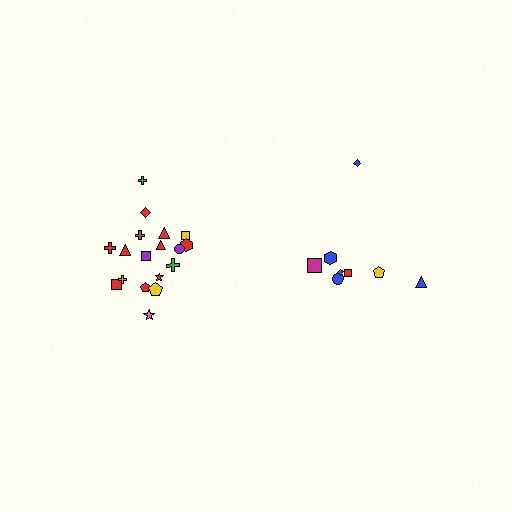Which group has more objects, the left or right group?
The left group.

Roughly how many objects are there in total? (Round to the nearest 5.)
Roughly 25 objects in total.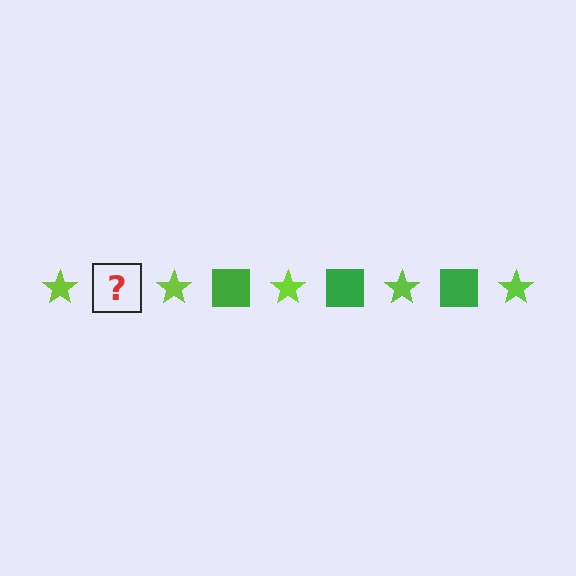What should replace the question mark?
The question mark should be replaced with a green square.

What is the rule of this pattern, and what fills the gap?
The rule is that the pattern alternates between lime star and green square. The gap should be filled with a green square.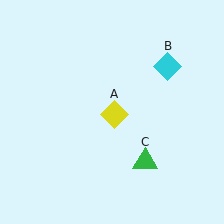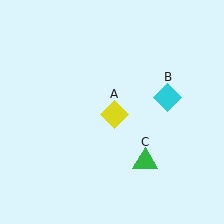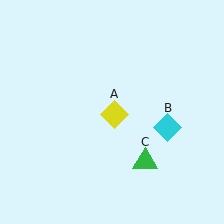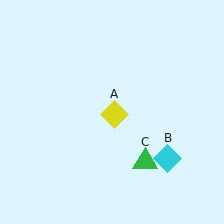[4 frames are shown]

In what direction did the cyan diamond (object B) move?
The cyan diamond (object B) moved down.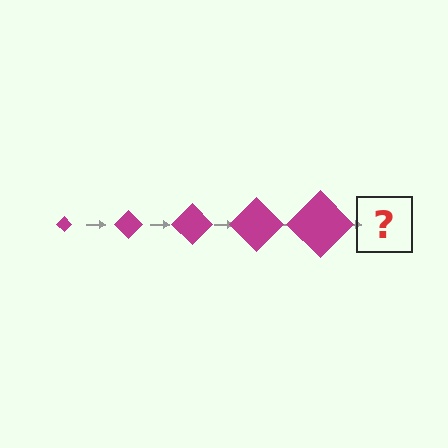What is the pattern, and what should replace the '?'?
The pattern is that the diamond gets progressively larger each step. The '?' should be a magenta diamond, larger than the previous one.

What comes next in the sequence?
The next element should be a magenta diamond, larger than the previous one.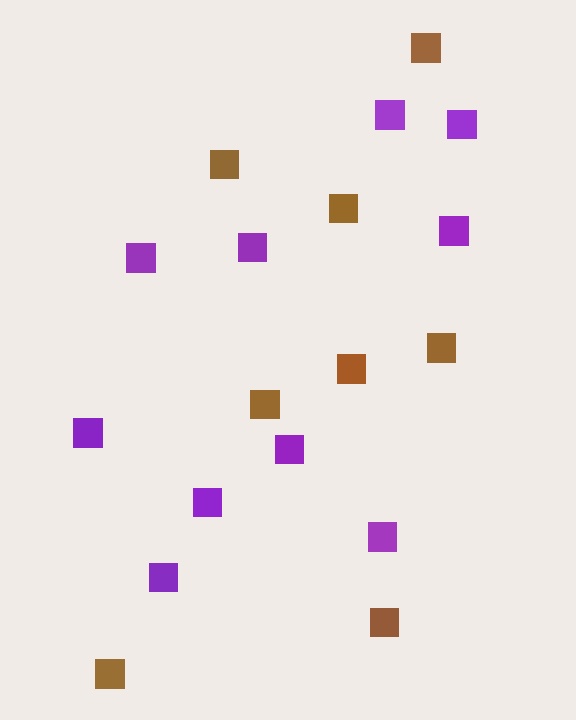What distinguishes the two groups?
There are 2 groups: one group of purple squares (10) and one group of brown squares (8).